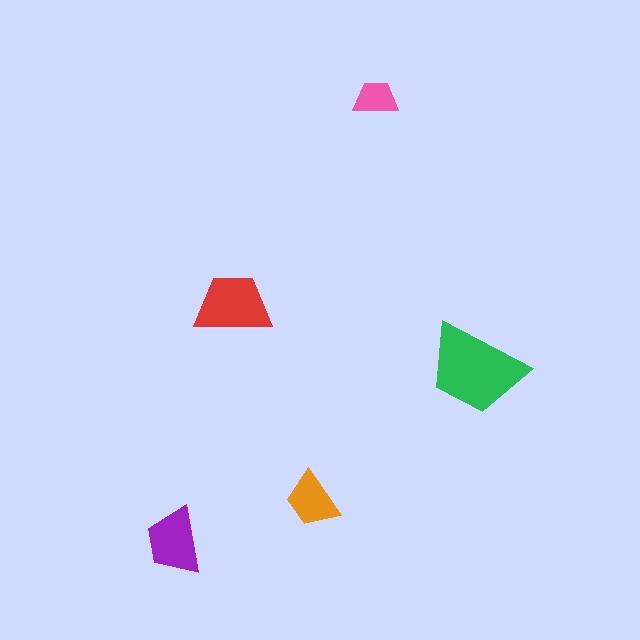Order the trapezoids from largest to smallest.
the green one, the red one, the purple one, the orange one, the pink one.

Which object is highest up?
The pink trapezoid is topmost.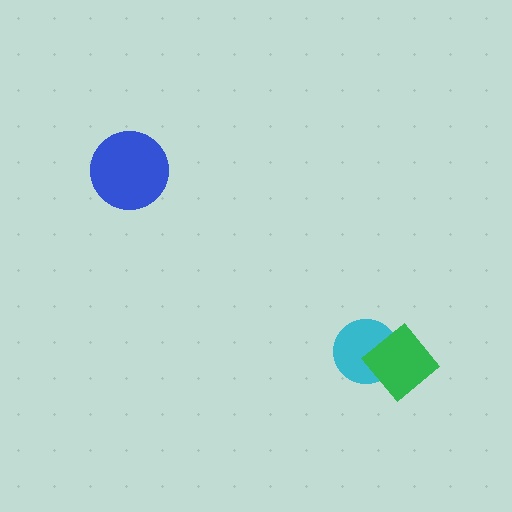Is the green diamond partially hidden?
No, no other shape covers it.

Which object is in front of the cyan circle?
The green diamond is in front of the cyan circle.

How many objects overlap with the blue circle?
0 objects overlap with the blue circle.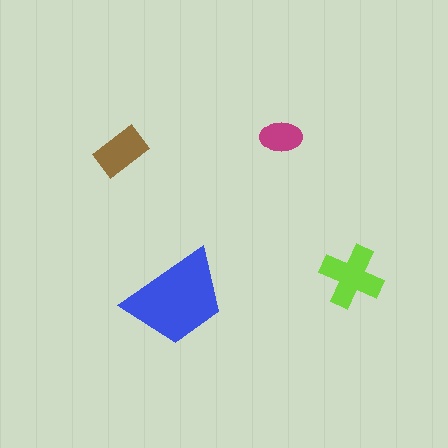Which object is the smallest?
The magenta ellipse.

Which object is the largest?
The blue trapezoid.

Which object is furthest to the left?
The brown rectangle is leftmost.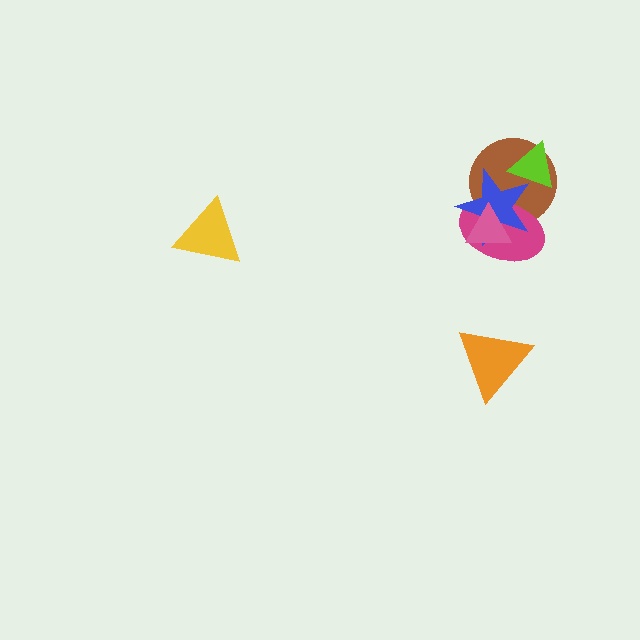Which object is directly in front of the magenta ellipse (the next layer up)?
The blue star is directly in front of the magenta ellipse.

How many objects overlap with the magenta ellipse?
3 objects overlap with the magenta ellipse.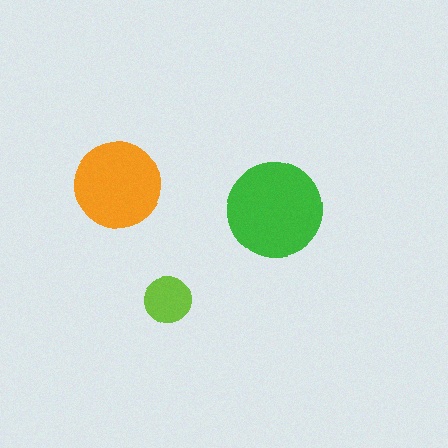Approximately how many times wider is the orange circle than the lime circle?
About 2 times wider.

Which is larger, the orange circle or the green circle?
The green one.